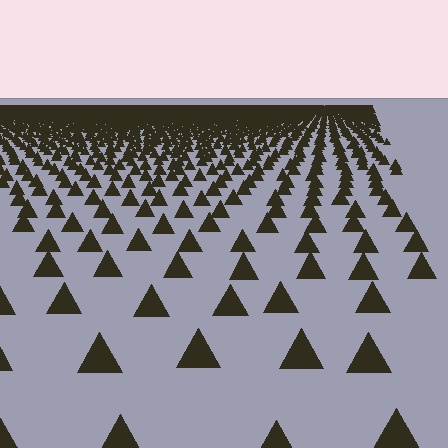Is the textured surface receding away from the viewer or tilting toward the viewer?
The surface is receding away from the viewer. Texture elements get smaller and denser toward the top.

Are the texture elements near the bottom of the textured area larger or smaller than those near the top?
Larger. Near the bottom, elements are closer to the viewer and appear at a bigger on-screen size.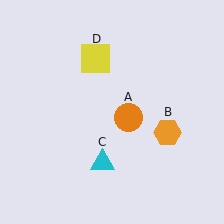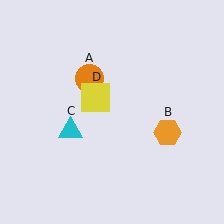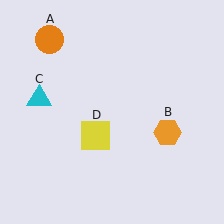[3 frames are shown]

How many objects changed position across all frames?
3 objects changed position: orange circle (object A), cyan triangle (object C), yellow square (object D).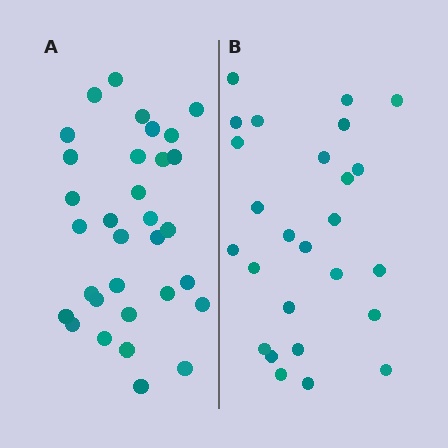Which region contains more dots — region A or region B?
Region A (the left region) has more dots.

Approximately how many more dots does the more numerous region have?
Region A has about 6 more dots than region B.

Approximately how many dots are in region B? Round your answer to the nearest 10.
About 30 dots. (The exact count is 26, which rounds to 30.)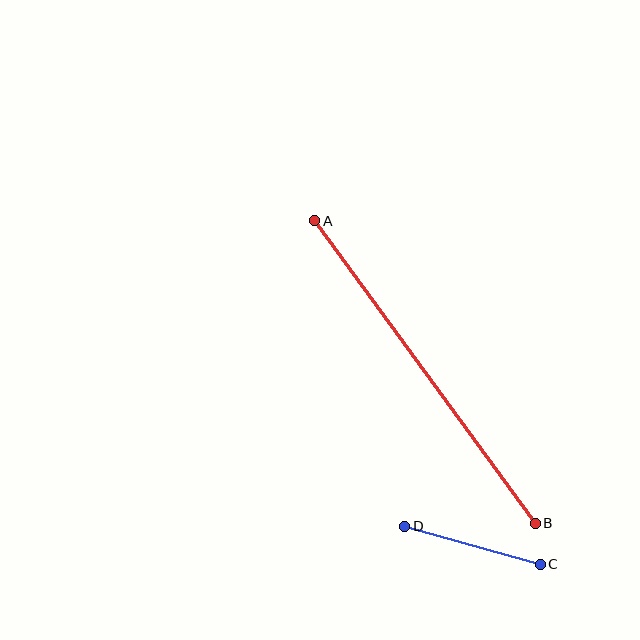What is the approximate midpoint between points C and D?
The midpoint is at approximately (472, 545) pixels.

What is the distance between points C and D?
The distance is approximately 141 pixels.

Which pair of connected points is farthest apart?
Points A and B are farthest apart.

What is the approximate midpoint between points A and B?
The midpoint is at approximately (425, 372) pixels.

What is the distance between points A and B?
The distance is approximately 374 pixels.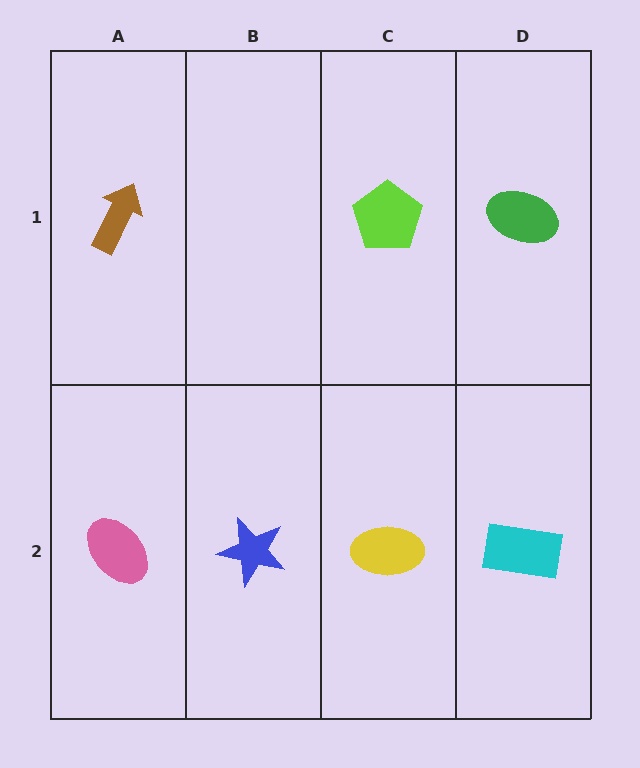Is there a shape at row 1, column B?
No, that cell is empty.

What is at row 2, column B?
A blue star.